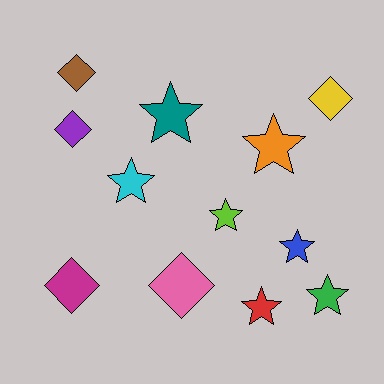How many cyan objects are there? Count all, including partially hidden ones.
There is 1 cyan object.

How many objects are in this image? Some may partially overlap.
There are 12 objects.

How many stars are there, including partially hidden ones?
There are 7 stars.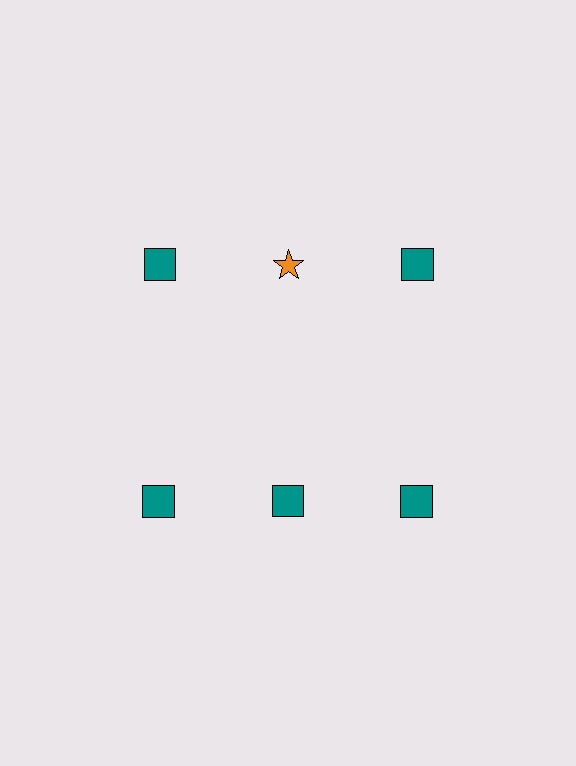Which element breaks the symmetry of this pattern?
The orange star in the top row, second from left column breaks the symmetry. All other shapes are teal squares.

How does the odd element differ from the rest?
It differs in both color (orange instead of teal) and shape (star instead of square).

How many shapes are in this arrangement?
There are 6 shapes arranged in a grid pattern.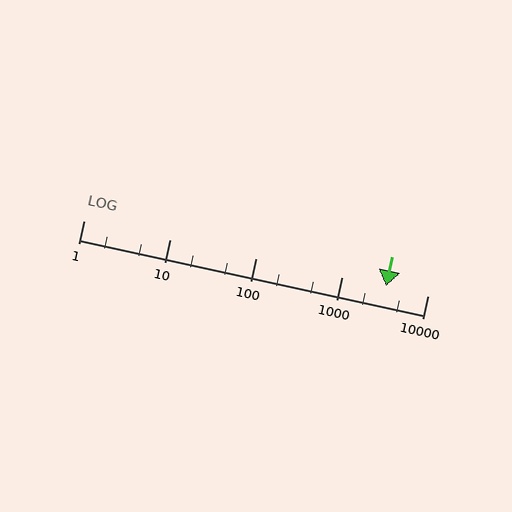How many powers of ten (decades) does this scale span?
The scale spans 4 decades, from 1 to 10000.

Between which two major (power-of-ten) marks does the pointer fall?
The pointer is between 1000 and 10000.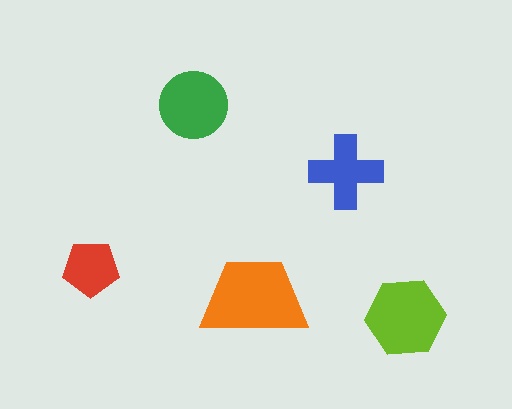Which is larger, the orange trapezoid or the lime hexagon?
The orange trapezoid.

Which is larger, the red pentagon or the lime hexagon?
The lime hexagon.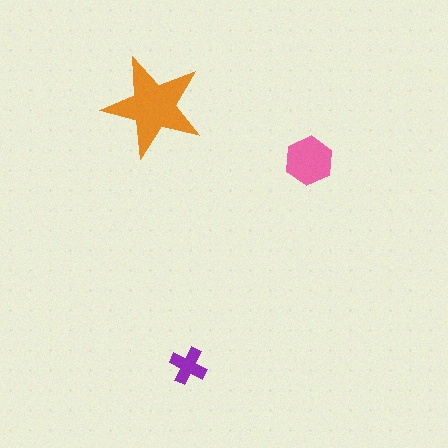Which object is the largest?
The orange star.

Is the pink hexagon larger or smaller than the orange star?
Smaller.